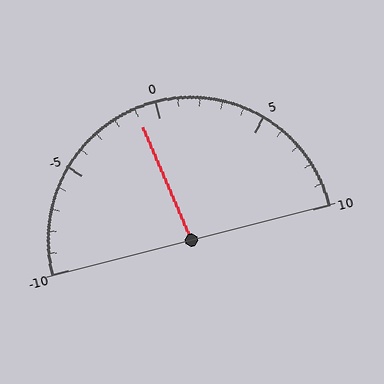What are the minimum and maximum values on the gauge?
The gauge ranges from -10 to 10.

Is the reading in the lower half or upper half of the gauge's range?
The reading is in the lower half of the range (-10 to 10).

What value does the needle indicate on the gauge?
The needle indicates approximately -1.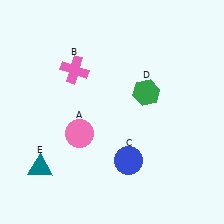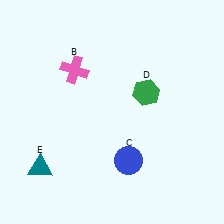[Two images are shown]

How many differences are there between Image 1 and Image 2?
There is 1 difference between the two images.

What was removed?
The pink circle (A) was removed in Image 2.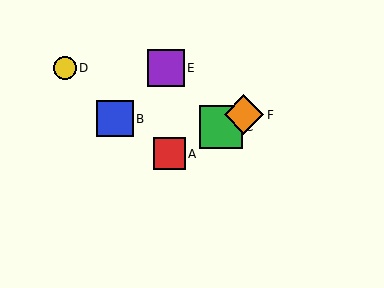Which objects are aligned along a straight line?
Objects A, C, F are aligned along a straight line.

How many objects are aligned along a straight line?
3 objects (A, C, F) are aligned along a straight line.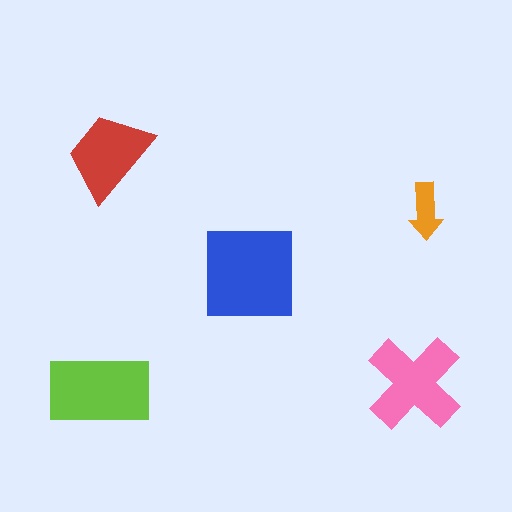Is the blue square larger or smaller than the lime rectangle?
Larger.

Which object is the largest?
The blue square.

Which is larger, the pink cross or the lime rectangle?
The lime rectangle.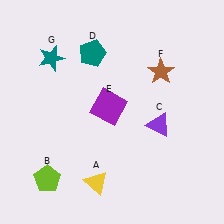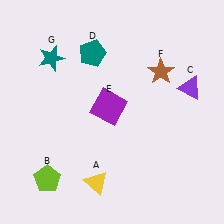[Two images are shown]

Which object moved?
The purple triangle (C) moved up.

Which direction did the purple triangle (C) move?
The purple triangle (C) moved up.